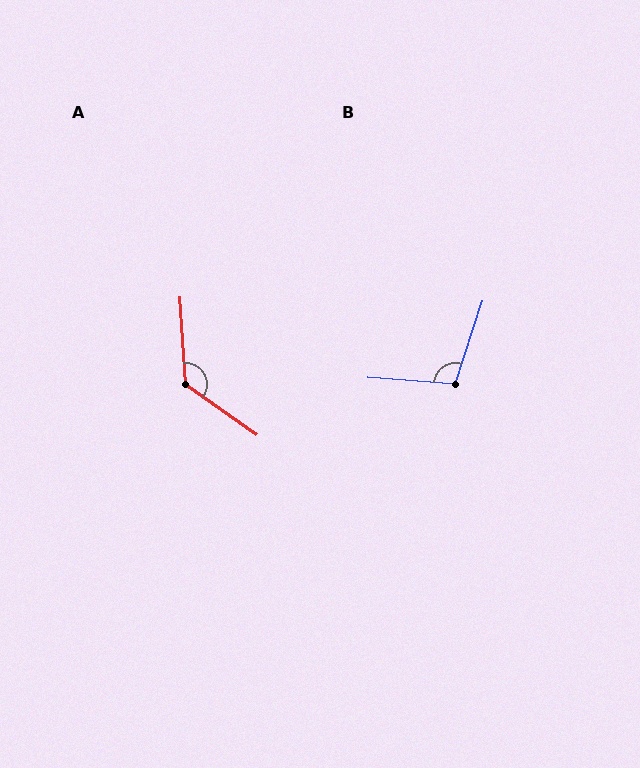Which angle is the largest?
A, at approximately 129 degrees.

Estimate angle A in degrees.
Approximately 129 degrees.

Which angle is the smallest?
B, at approximately 104 degrees.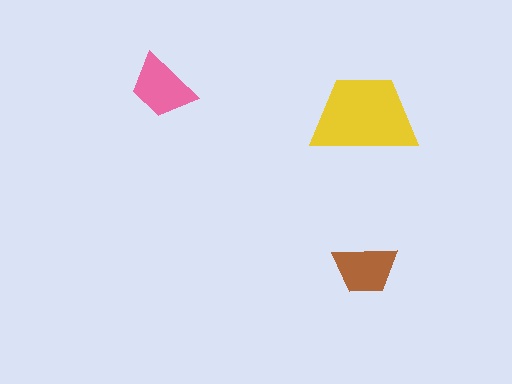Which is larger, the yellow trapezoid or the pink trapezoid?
The yellow one.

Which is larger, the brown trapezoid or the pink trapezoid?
The pink one.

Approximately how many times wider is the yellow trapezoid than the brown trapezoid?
About 1.5 times wider.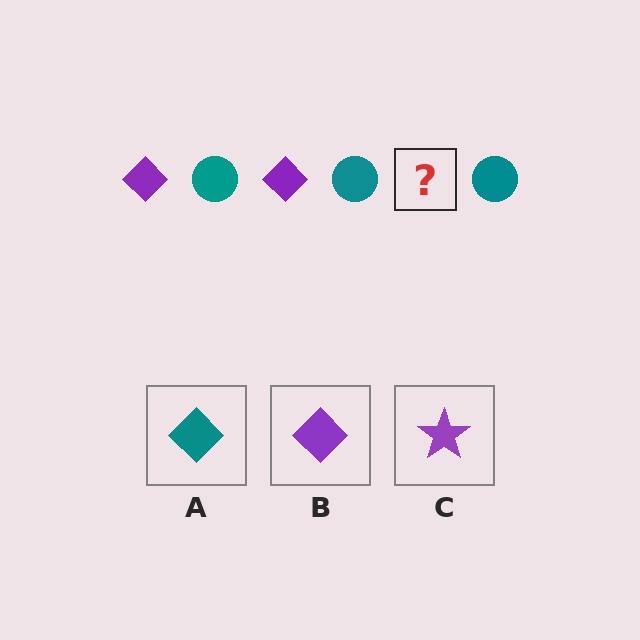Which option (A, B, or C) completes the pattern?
B.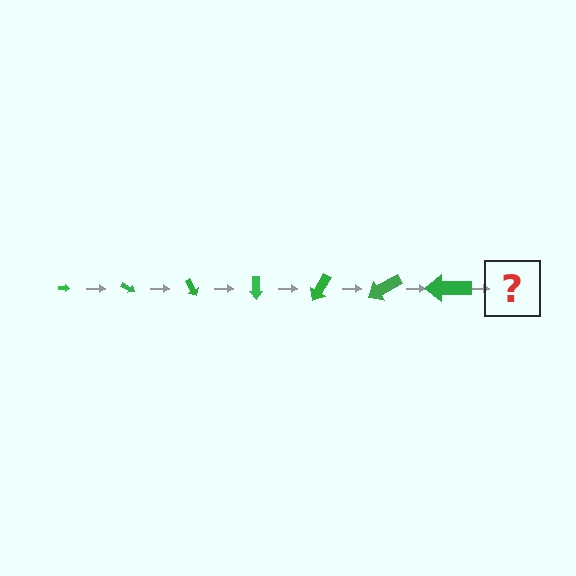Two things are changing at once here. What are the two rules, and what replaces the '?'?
The two rules are that the arrow grows larger each step and it rotates 30 degrees each step. The '?' should be an arrow, larger than the previous one and rotated 210 degrees from the start.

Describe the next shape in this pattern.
It should be an arrow, larger than the previous one and rotated 210 degrees from the start.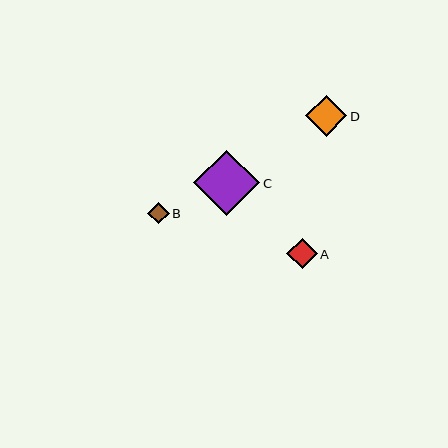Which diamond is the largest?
Diamond C is the largest with a size of approximately 66 pixels.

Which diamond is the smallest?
Diamond B is the smallest with a size of approximately 22 pixels.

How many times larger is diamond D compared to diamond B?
Diamond D is approximately 1.9 times the size of diamond B.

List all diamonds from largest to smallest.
From largest to smallest: C, D, A, B.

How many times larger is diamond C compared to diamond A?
Diamond C is approximately 2.2 times the size of diamond A.